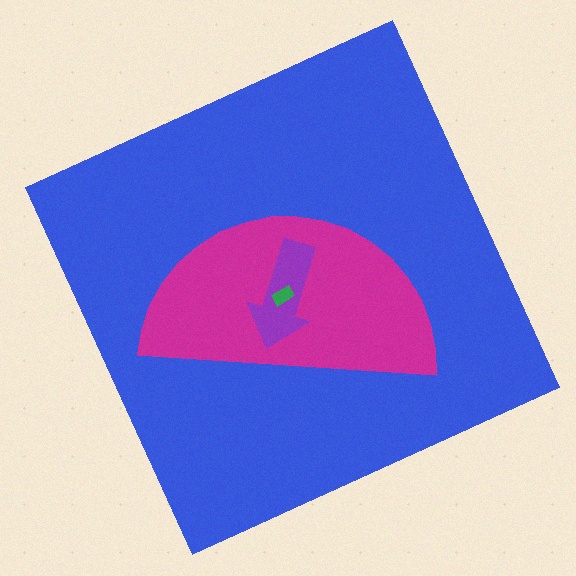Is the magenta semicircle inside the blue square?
Yes.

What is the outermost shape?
The blue square.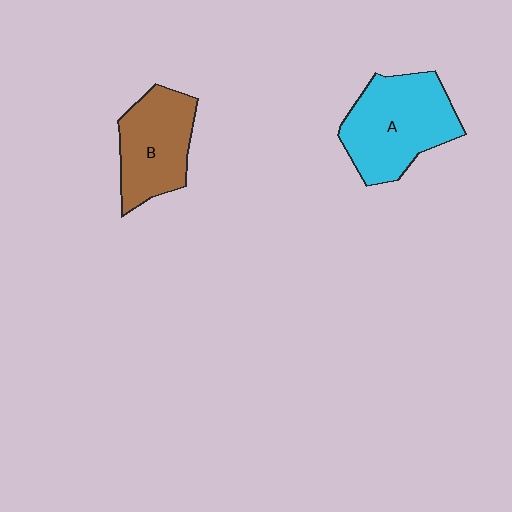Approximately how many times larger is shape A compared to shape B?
Approximately 1.3 times.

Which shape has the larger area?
Shape A (cyan).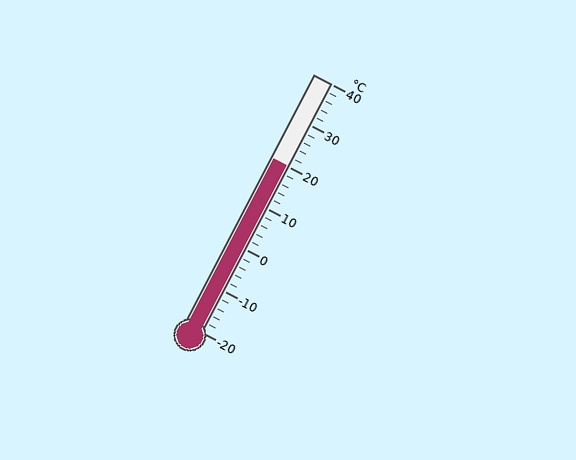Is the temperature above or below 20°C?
The temperature is at 20°C.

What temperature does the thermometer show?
The thermometer shows approximately 20°C.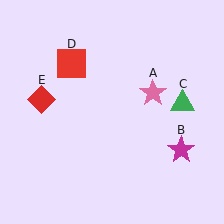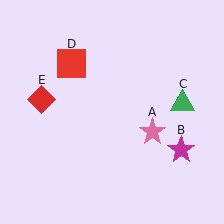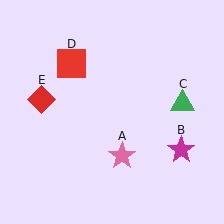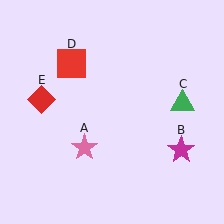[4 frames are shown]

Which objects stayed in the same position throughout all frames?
Magenta star (object B) and green triangle (object C) and red square (object D) and red diamond (object E) remained stationary.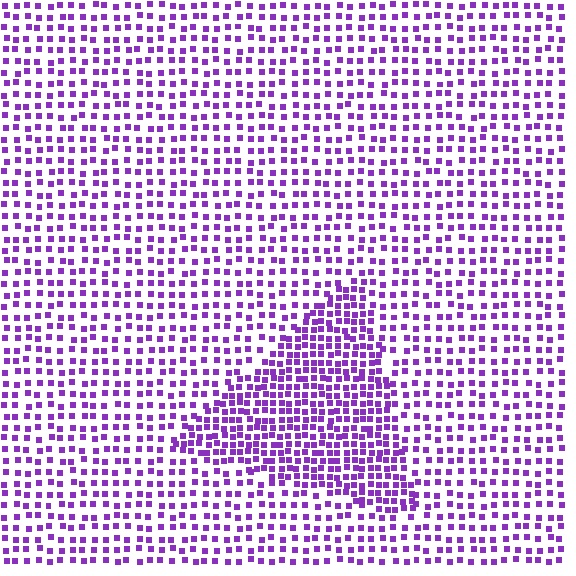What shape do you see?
I see a triangle.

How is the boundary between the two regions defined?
The boundary is defined by a change in element density (approximately 1.9x ratio). All elements are the same color, size, and shape.